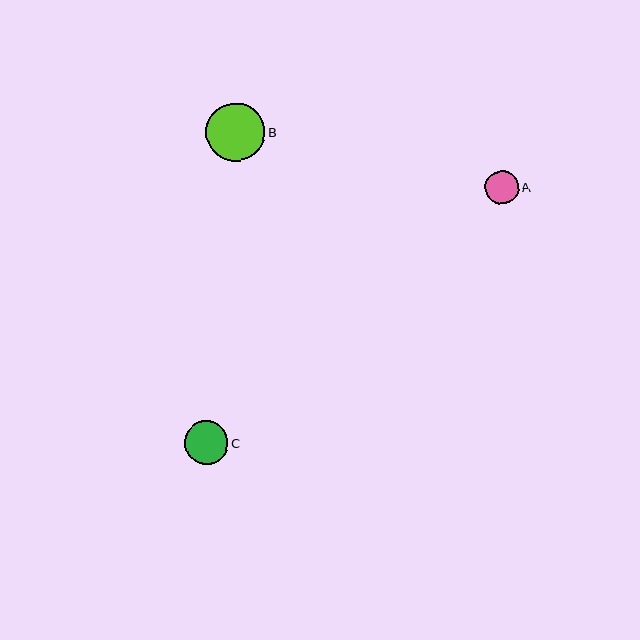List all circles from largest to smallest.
From largest to smallest: B, C, A.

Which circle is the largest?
Circle B is the largest with a size of approximately 59 pixels.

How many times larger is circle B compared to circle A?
Circle B is approximately 1.7 times the size of circle A.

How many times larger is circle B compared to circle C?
Circle B is approximately 1.3 times the size of circle C.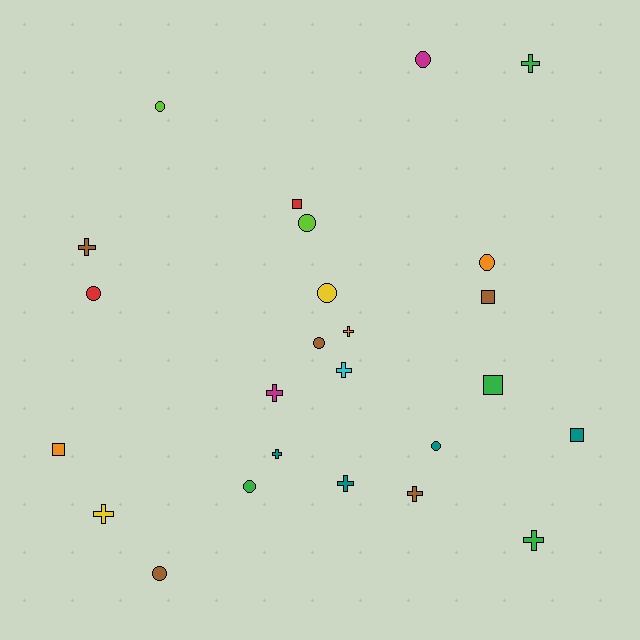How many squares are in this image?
There are 5 squares.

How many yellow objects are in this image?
There are 2 yellow objects.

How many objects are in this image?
There are 25 objects.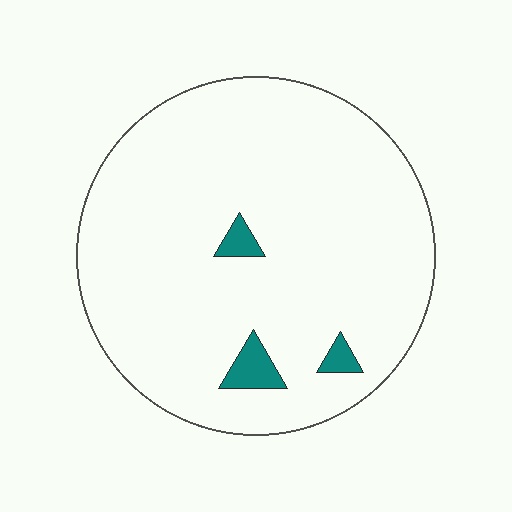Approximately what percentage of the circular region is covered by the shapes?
Approximately 5%.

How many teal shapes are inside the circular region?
3.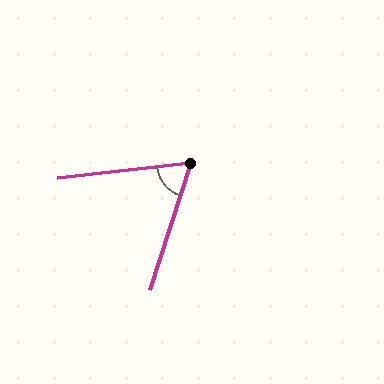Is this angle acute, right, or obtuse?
It is acute.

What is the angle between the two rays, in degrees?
Approximately 66 degrees.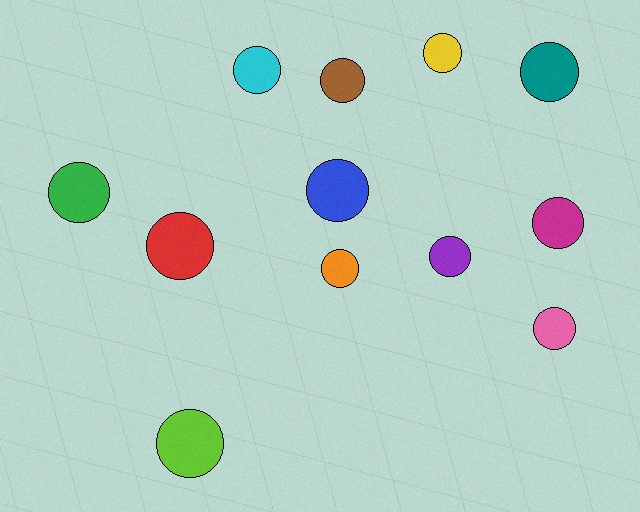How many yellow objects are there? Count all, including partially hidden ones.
There is 1 yellow object.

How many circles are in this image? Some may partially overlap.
There are 12 circles.